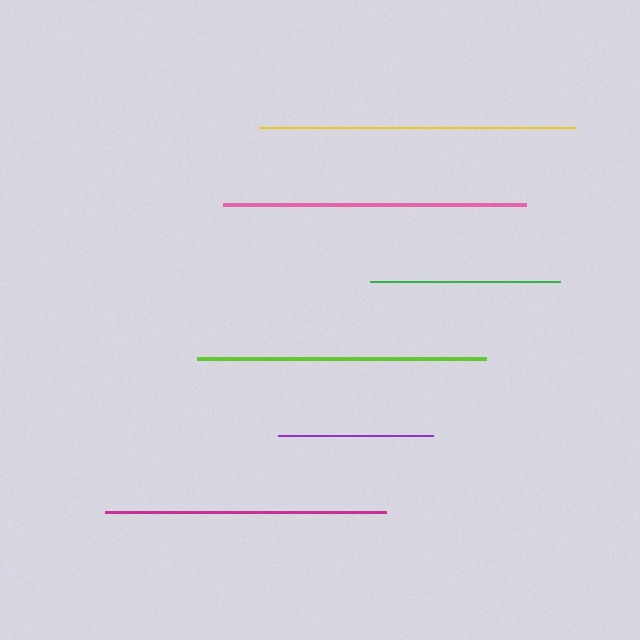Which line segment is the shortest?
The purple line is the shortest at approximately 155 pixels.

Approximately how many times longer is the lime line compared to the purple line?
The lime line is approximately 1.9 times the length of the purple line.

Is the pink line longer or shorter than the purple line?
The pink line is longer than the purple line.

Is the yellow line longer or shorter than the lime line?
The yellow line is longer than the lime line.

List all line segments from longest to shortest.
From longest to shortest: yellow, pink, lime, magenta, green, purple.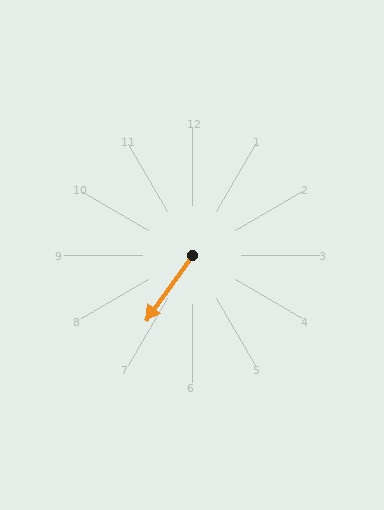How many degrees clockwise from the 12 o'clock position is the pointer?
Approximately 216 degrees.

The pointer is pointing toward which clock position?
Roughly 7 o'clock.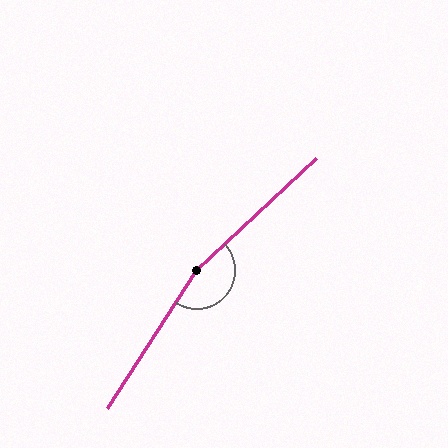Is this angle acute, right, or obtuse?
It is obtuse.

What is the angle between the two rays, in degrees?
Approximately 166 degrees.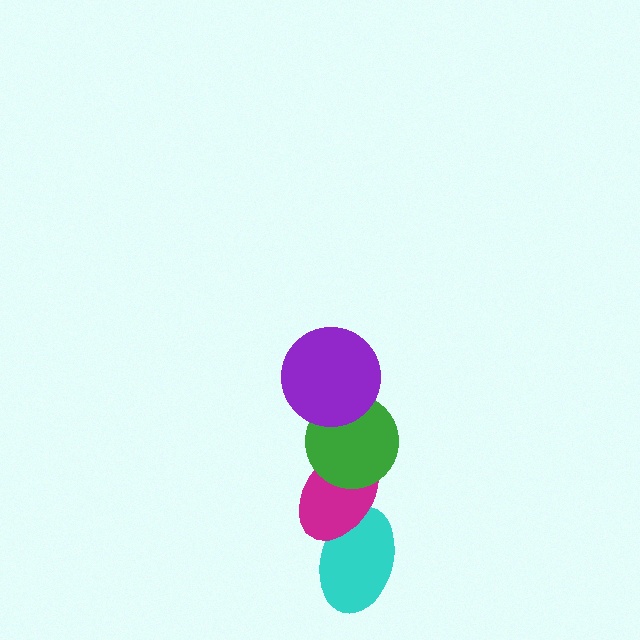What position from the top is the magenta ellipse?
The magenta ellipse is 3rd from the top.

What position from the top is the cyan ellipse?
The cyan ellipse is 4th from the top.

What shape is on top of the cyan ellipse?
The magenta ellipse is on top of the cyan ellipse.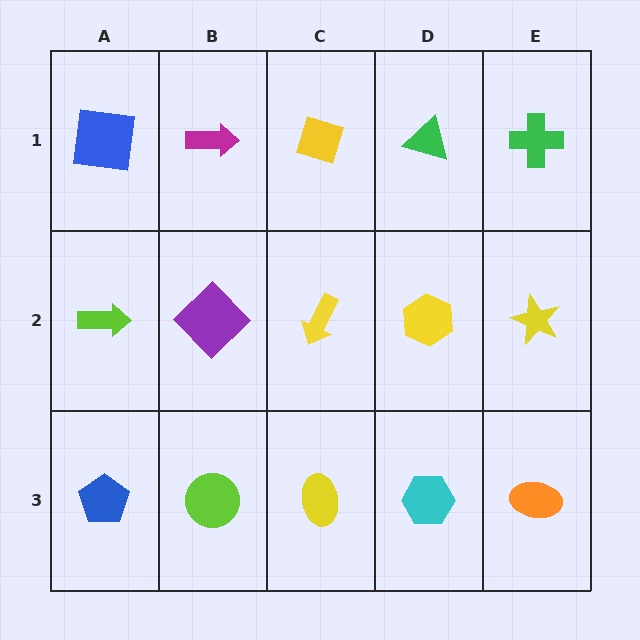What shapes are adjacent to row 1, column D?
A yellow hexagon (row 2, column D), a yellow diamond (row 1, column C), a green cross (row 1, column E).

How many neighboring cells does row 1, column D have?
3.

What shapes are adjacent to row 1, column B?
A purple diamond (row 2, column B), a blue square (row 1, column A), a yellow diamond (row 1, column C).